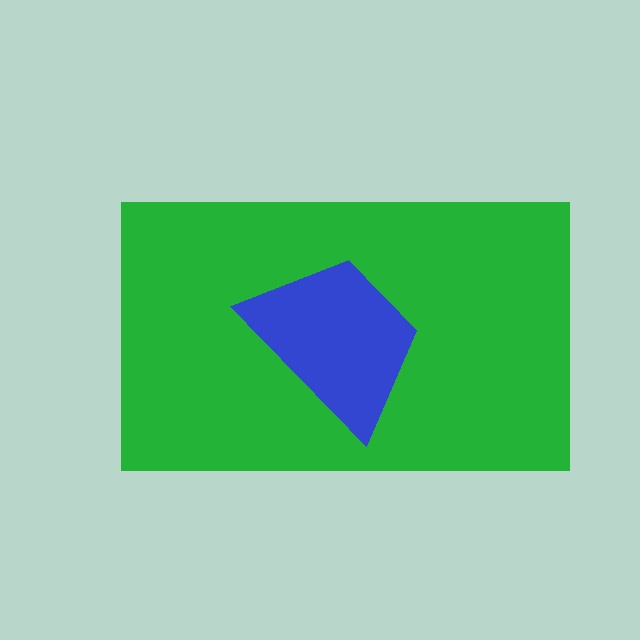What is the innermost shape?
The blue trapezoid.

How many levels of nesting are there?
2.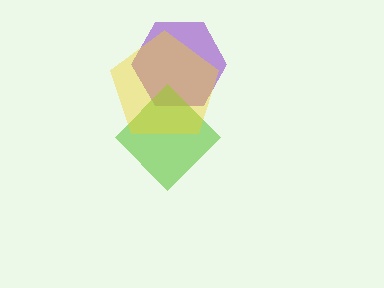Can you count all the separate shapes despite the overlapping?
Yes, there are 3 separate shapes.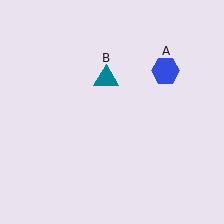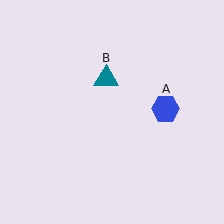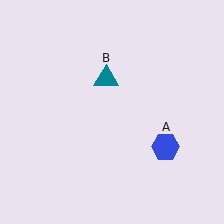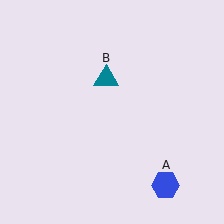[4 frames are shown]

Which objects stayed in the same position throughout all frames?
Teal triangle (object B) remained stationary.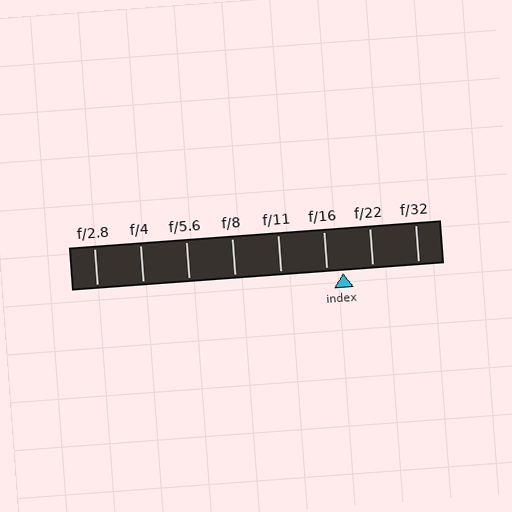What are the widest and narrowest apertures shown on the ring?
The widest aperture shown is f/2.8 and the narrowest is f/32.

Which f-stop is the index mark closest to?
The index mark is closest to f/16.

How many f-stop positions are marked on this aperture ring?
There are 8 f-stop positions marked.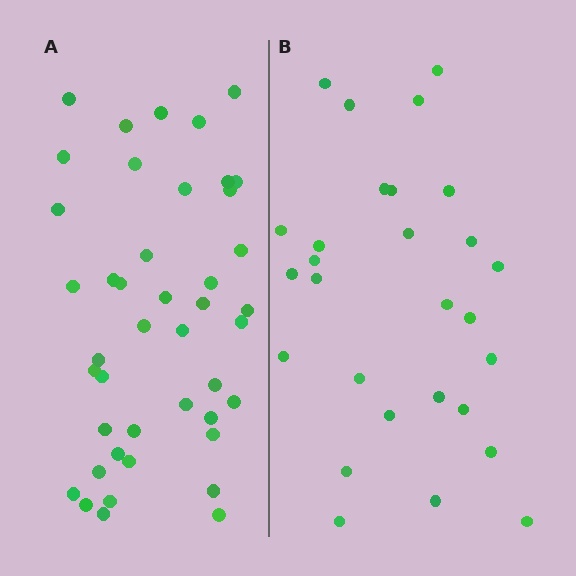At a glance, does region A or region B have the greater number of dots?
Region A (the left region) has more dots.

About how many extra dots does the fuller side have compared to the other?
Region A has approximately 15 more dots than region B.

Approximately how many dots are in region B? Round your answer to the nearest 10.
About 30 dots. (The exact count is 28, which rounds to 30.)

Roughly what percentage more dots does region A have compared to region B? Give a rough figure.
About 55% more.